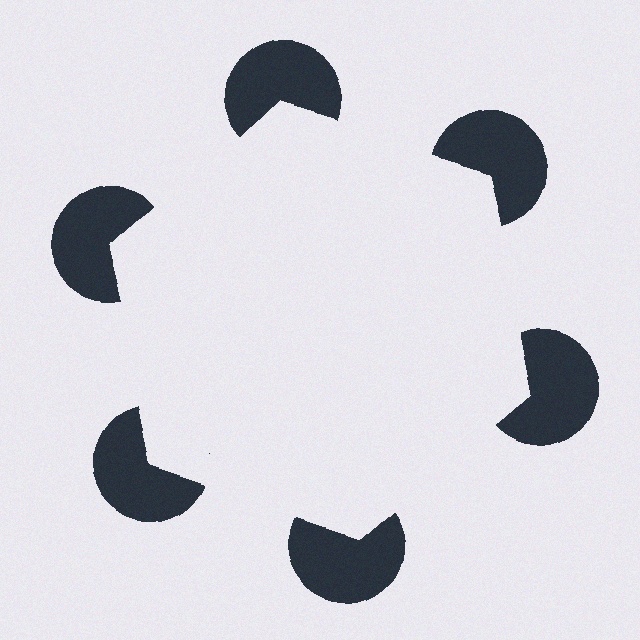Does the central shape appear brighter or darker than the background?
It typically appears slightly brighter than the background, even though no actual brightness change is drawn.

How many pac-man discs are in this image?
There are 6 — one at each vertex of the illusory hexagon.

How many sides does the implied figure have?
6 sides.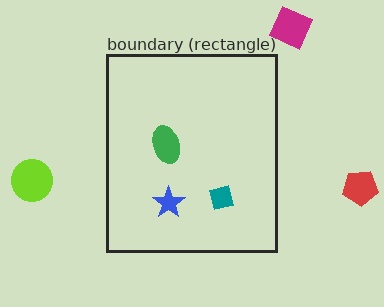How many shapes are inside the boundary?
3 inside, 3 outside.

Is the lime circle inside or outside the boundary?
Outside.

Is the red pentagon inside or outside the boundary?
Outside.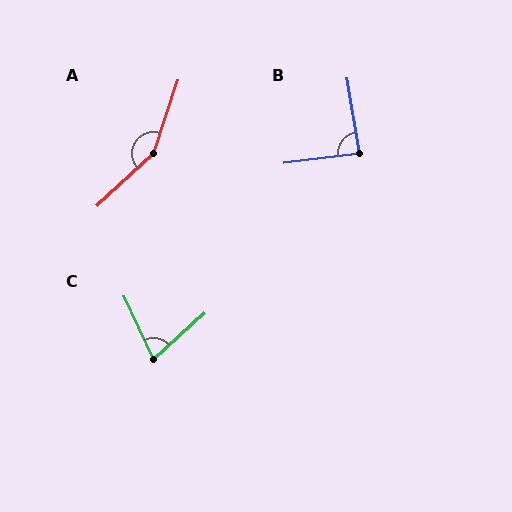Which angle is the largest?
A, at approximately 152 degrees.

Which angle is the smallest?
C, at approximately 73 degrees.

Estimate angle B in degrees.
Approximately 88 degrees.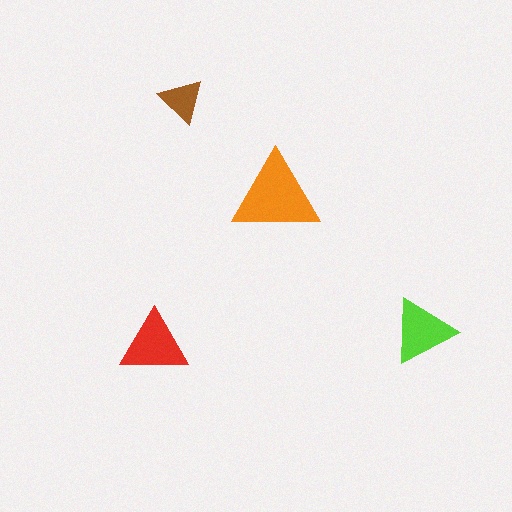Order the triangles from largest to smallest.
the orange one, the red one, the lime one, the brown one.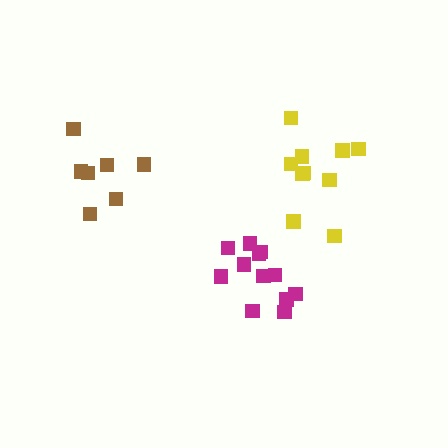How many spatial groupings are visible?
There are 3 spatial groupings.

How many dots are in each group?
Group 1: 10 dots, Group 2: 12 dots, Group 3: 7 dots (29 total).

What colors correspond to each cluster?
The clusters are colored: yellow, magenta, brown.